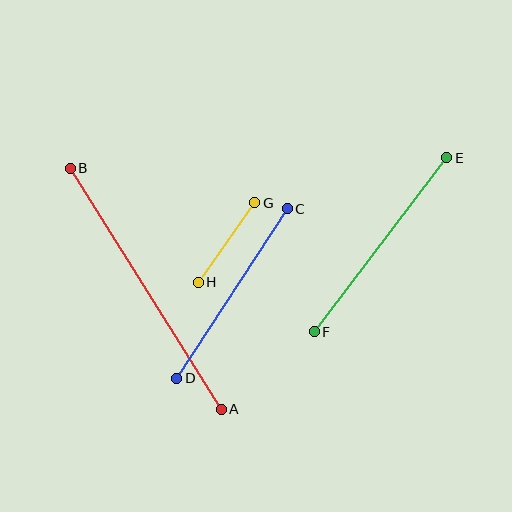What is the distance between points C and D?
The distance is approximately 202 pixels.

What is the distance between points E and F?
The distance is approximately 219 pixels.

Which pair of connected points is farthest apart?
Points A and B are farthest apart.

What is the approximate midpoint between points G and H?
The midpoint is at approximately (227, 242) pixels.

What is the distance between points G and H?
The distance is approximately 98 pixels.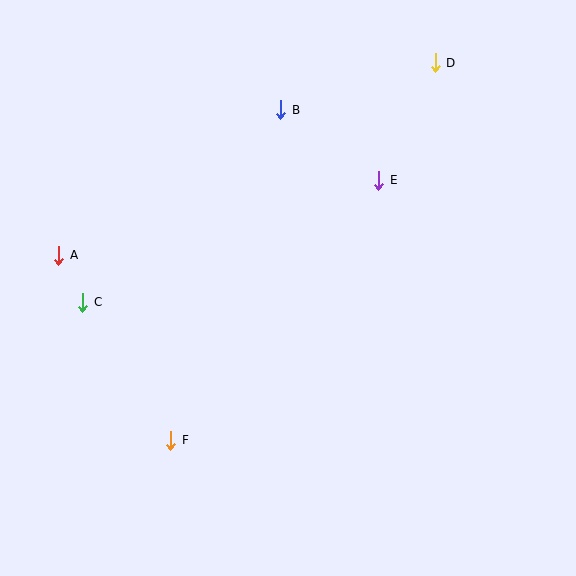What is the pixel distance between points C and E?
The distance between C and E is 320 pixels.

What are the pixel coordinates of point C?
Point C is at (83, 302).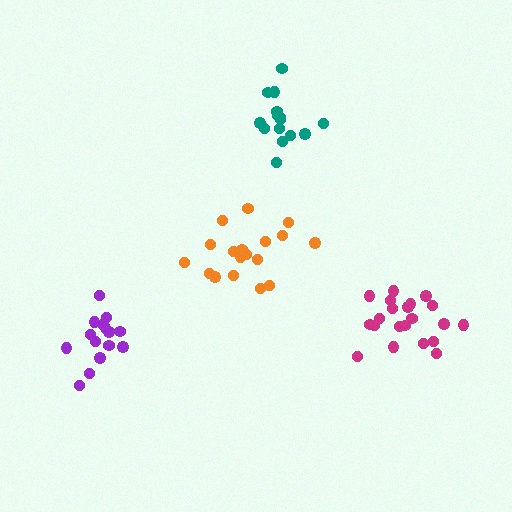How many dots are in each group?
Group 1: 18 dots, Group 2: 16 dots, Group 3: 15 dots, Group 4: 21 dots (70 total).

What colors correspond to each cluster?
The clusters are colored: orange, purple, teal, magenta.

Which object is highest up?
The teal cluster is topmost.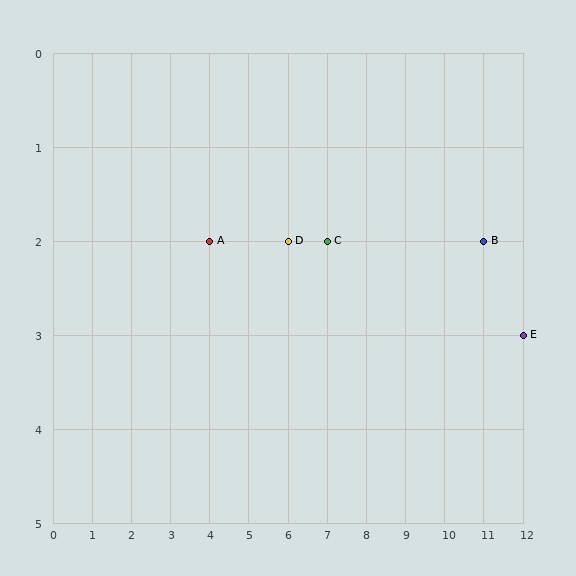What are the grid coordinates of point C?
Point C is at grid coordinates (7, 2).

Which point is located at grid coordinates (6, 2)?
Point D is at (6, 2).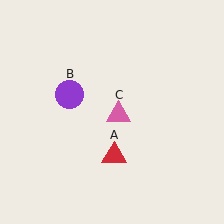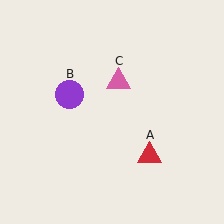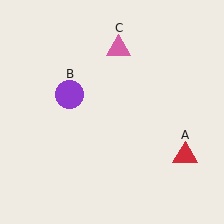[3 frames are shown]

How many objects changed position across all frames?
2 objects changed position: red triangle (object A), pink triangle (object C).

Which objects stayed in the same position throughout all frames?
Purple circle (object B) remained stationary.